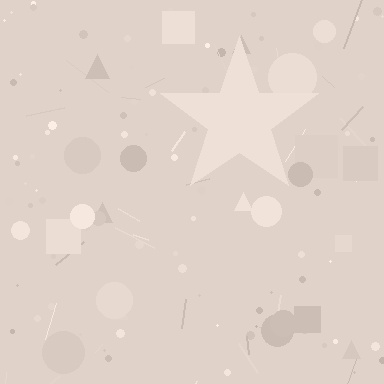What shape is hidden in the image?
A star is hidden in the image.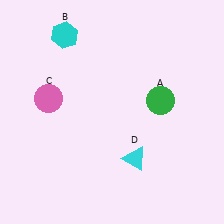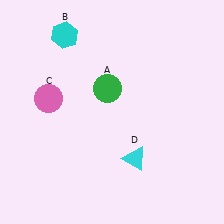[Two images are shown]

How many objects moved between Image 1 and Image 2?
1 object moved between the two images.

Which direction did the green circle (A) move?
The green circle (A) moved left.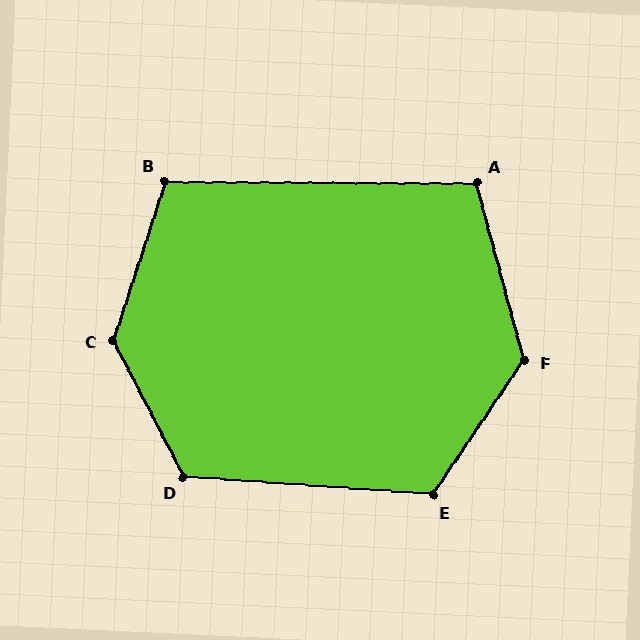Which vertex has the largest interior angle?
C, at approximately 135 degrees.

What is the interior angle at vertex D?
Approximately 122 degrees (obtuse).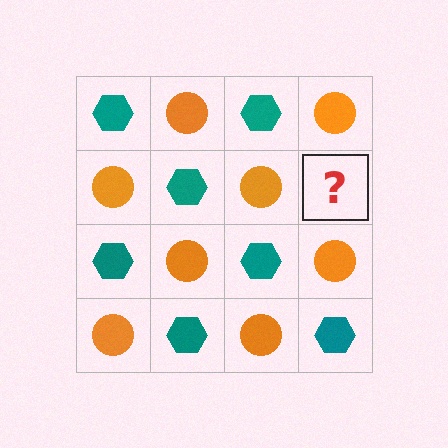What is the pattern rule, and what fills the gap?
The rule is that it alternates teal hexagon and orange circle in a checkerboard pattern. The gap should be filled with a teal hexagon.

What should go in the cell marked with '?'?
The missing cell should contain a teal hexagon.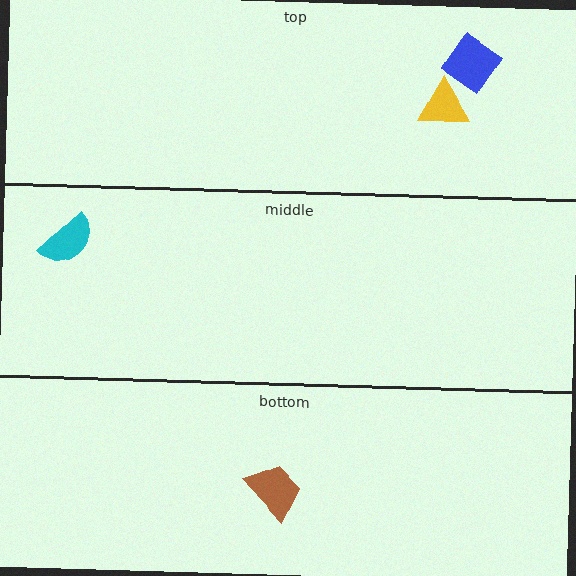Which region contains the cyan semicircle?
The middle region.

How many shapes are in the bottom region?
1.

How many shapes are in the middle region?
1.